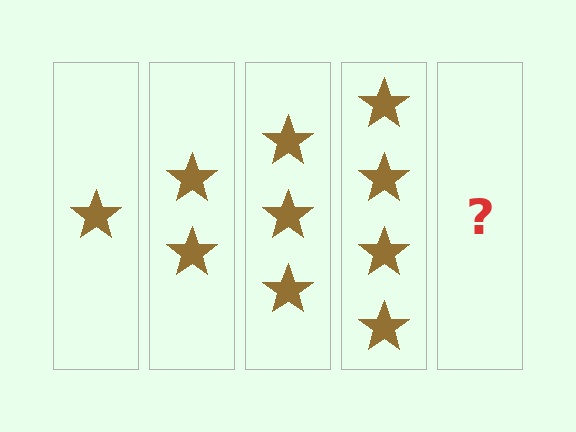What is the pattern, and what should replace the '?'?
The pattern is that each step adds one more star. The '?' should be 5 stars.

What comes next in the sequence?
The next element should be 5 stars.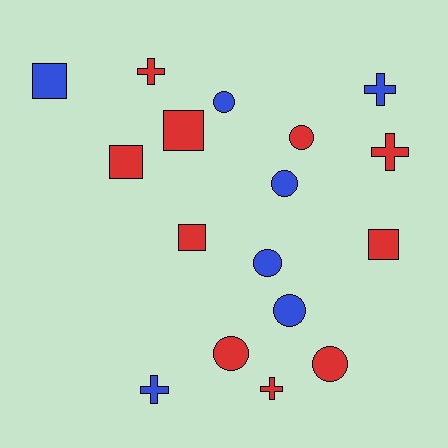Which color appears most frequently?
Red, with 10 objects.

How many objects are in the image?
There are 17 objects.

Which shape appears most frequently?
Circle, with 7 objects.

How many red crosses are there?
There are 3 red crosses.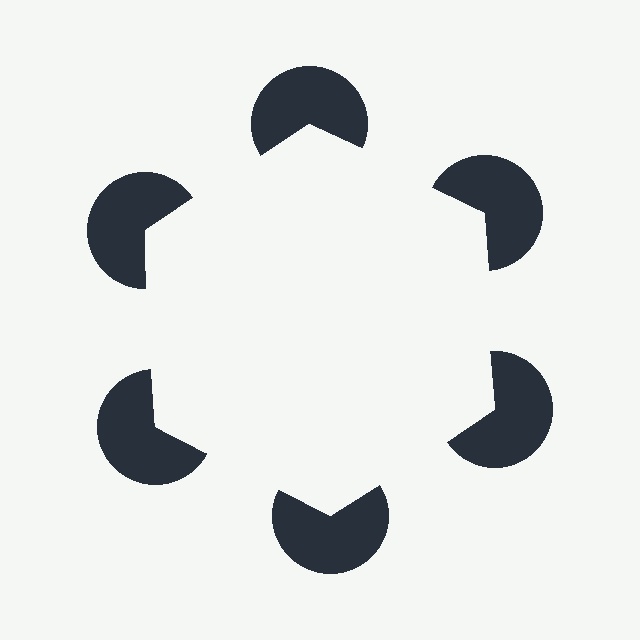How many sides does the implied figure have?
6 sides.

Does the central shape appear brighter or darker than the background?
It typically appears slightly brighter than the background, even though no actual brightness change is drawn.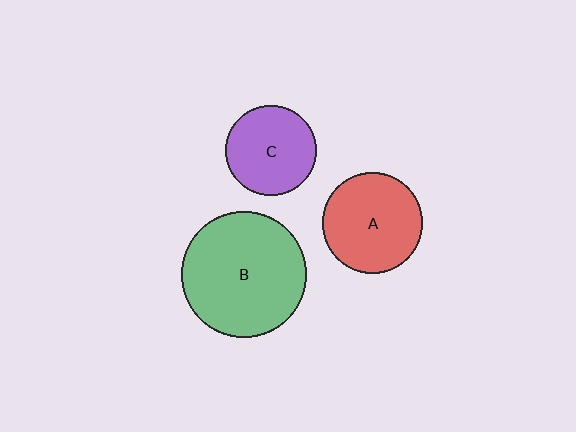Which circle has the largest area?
Circle B (green).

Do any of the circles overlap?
No, none of the circles overlap.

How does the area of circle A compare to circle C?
Approximately 1.2 times.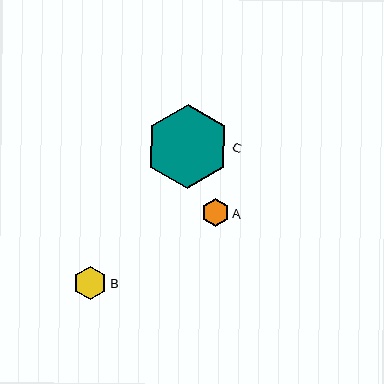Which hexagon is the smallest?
Hexagon A is the smallest with a size of approximately 27 pixels.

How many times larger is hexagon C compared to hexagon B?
Hexagon C is approximately 2.5 times the size of hexagon B.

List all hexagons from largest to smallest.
From largest to smallest: C, B, A.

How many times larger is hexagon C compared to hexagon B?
Hexagon C is approximately 2.5 times the size of hexagon B.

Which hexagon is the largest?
Hexagon C is the largest with a size of approximately 84 pixels.